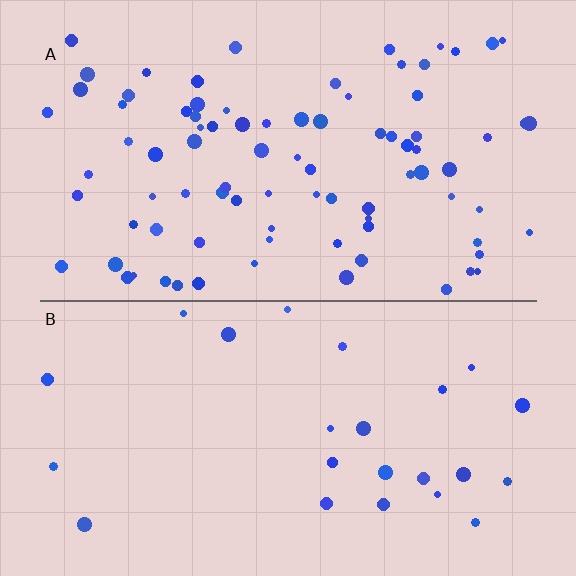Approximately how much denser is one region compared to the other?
Approximately 3.6× — region A over region B.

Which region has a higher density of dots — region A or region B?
A (the top).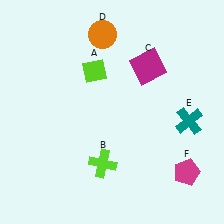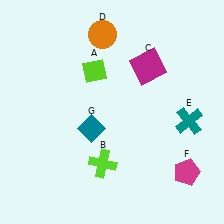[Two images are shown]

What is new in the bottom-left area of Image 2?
A teal diamond (G) was added in the bottom-left area of Image 2.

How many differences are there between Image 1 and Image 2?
There is 1 difference between the two images.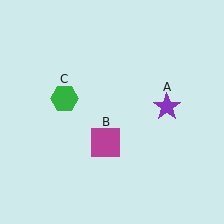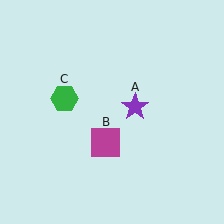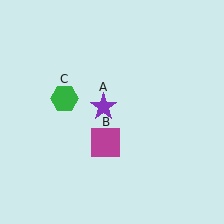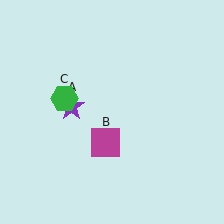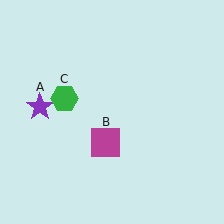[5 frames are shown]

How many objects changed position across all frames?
1 object changed position: purple star (object A).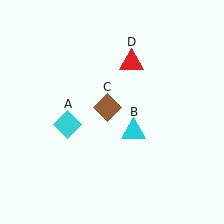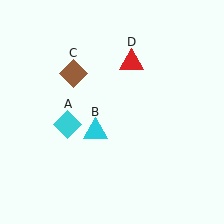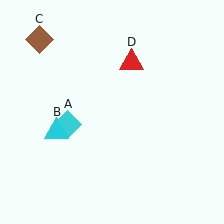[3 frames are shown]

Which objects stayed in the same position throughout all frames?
Cyan diamond (object A) and red triangle (object D) remained stationary.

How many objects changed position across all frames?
2 objects changed position: cyan triangle (object B), brown diamond (object C).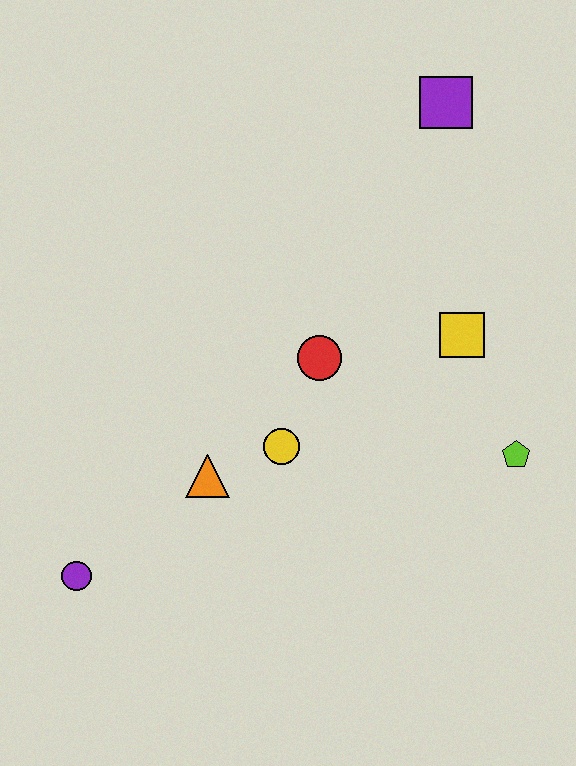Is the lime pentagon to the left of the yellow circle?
No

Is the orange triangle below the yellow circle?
Yes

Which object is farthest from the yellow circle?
The purple square is farthest from the yellow circle.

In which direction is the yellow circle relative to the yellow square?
The yellow circle is to the left of the yellow square.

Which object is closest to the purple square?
The yellow square is closest to the purple square.